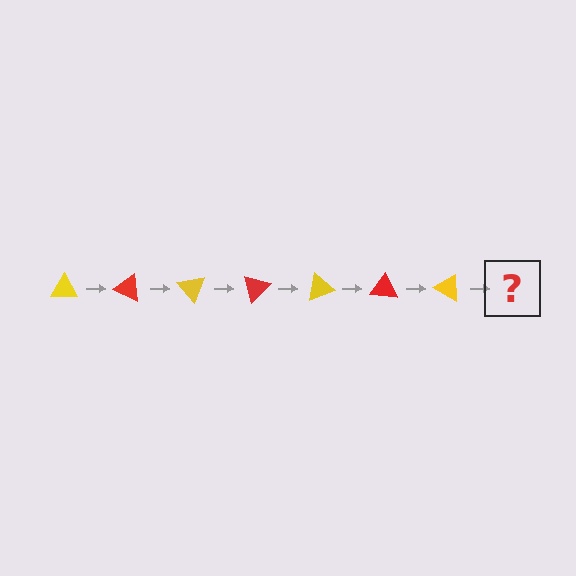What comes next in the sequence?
The next element should be a red triangle, rotated 175 degrees from the start.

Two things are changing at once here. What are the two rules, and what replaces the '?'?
The two rules are that it rotates 25 degrees each step and the color cycles through yellow and red. The '?' should be a red triangle, rotated 175 degrees from the start.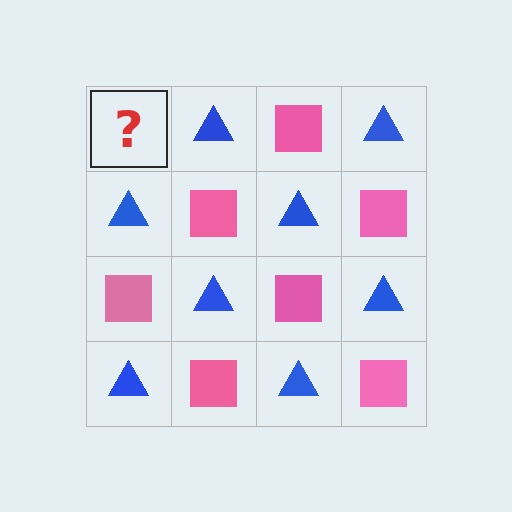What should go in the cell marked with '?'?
The missing cell should contain a pink square.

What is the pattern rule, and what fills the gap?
The rule is that it alternates pink square and blue triangle in a checkerboard pattern. The gap should be filled with a pink square.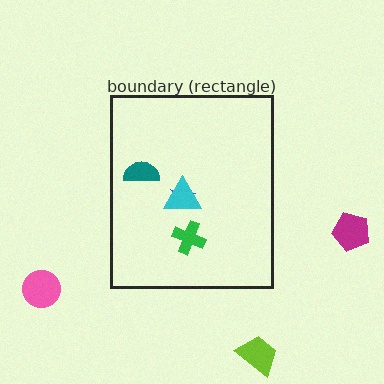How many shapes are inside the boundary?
4 inside, 3 outside.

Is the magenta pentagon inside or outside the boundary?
Outside.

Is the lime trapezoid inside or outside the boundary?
Outside.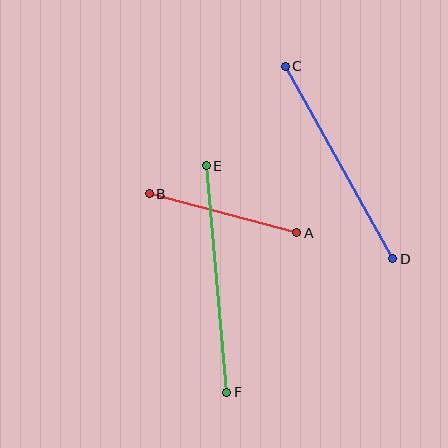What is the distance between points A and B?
The distance is approximately 153 pixels.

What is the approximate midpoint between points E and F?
The midpoint is at approximately (216, 279) pixels.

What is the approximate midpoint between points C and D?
The midpoint is at approximately (339, 163) pixels.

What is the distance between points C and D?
The distance is approximately 220 pixels.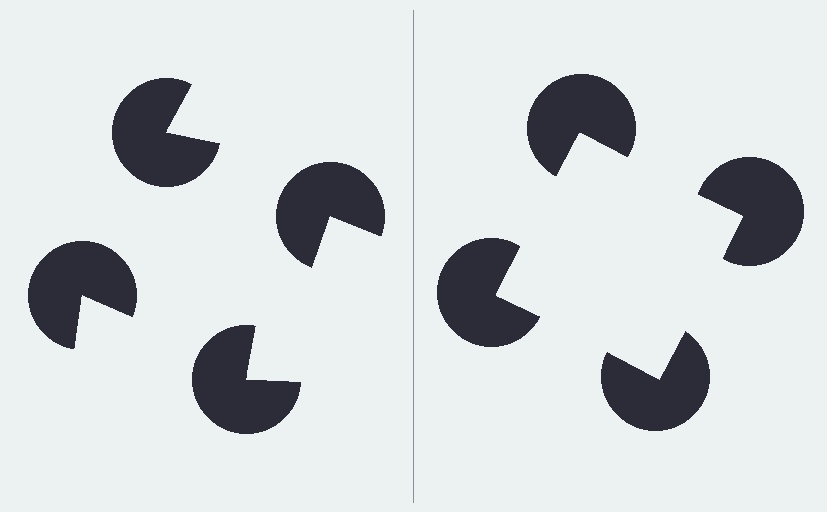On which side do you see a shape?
An illusory square appears on the right side. On the left side the wedge cuts are rotated, so no coherent shape forms.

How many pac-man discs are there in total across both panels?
8 — 4 on each side.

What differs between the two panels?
The pac-man discs are positioned identically on both sides; only the wedge orientations differ. On the right they align to a square; on the left they are misaligned.